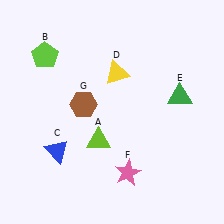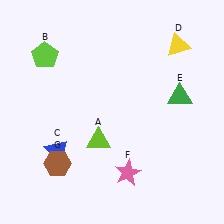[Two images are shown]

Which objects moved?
The objects that moved are: the yellow triangle (D), the brown hexagon (G).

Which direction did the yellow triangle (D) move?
The yellow triangle (D) moved right.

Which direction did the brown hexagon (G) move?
The brown hexagon (G) moved down.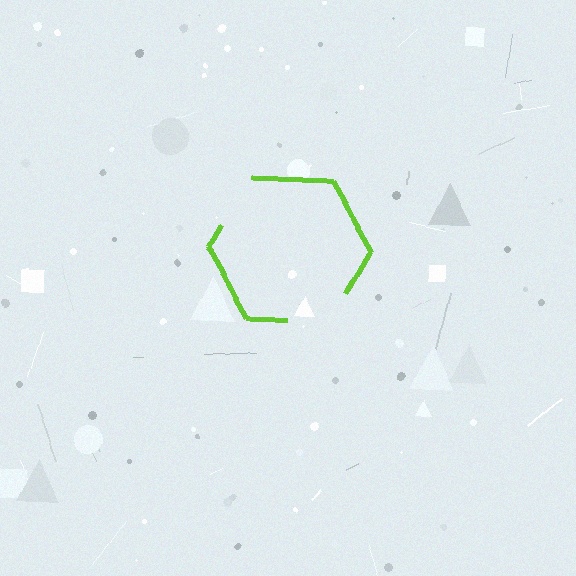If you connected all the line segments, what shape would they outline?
They would outline a hexagon.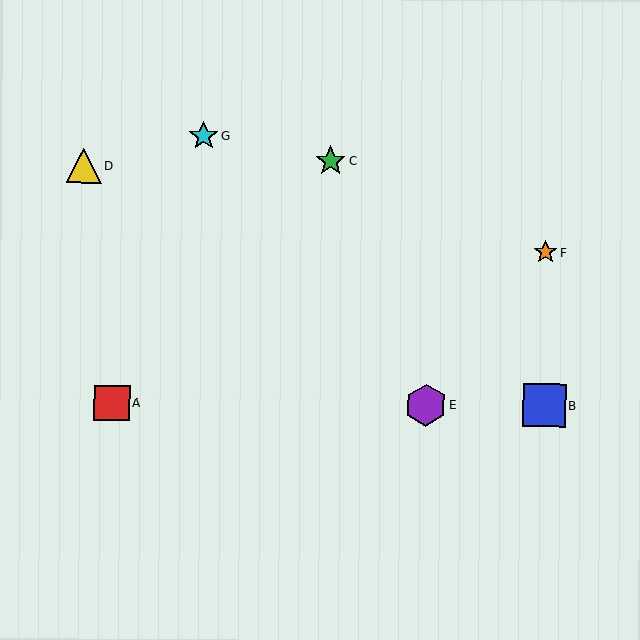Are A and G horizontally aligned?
No, A is at y≈403 and G is at y≈136.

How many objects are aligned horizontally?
3 objects (A, B, E) are aligned horizontally.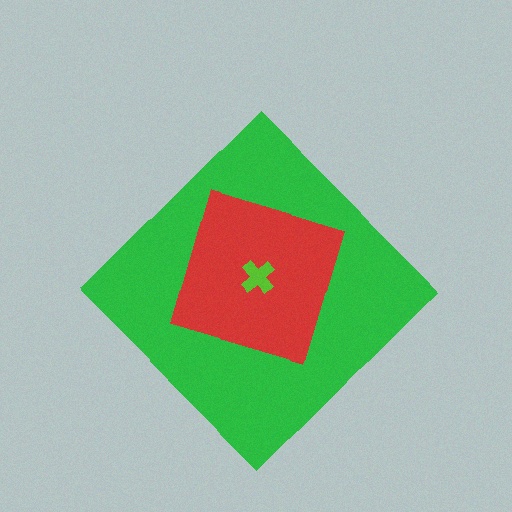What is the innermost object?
The lime cross.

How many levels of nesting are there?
3.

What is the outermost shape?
The green diamond.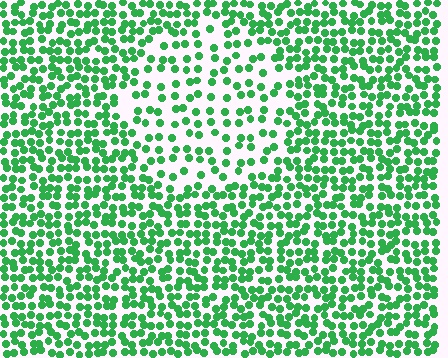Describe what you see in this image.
The image contains small green elements arranged at two different densities. A circle-shaped region is visible where the elements are less densely packed than the surrounding area.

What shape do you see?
I see a circle.